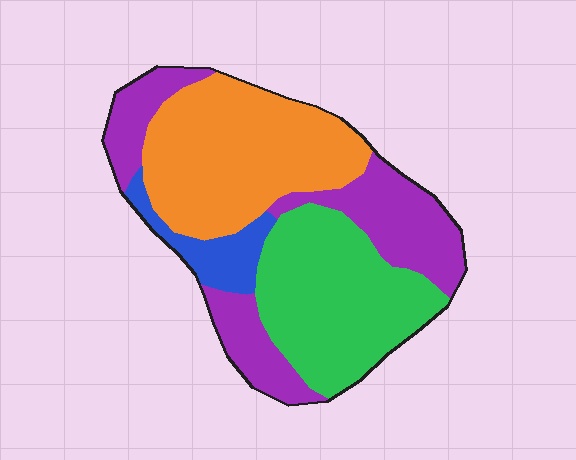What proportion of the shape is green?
Green takes up about one third (1/3) of the shape.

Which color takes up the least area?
Blue, at roughly 10%.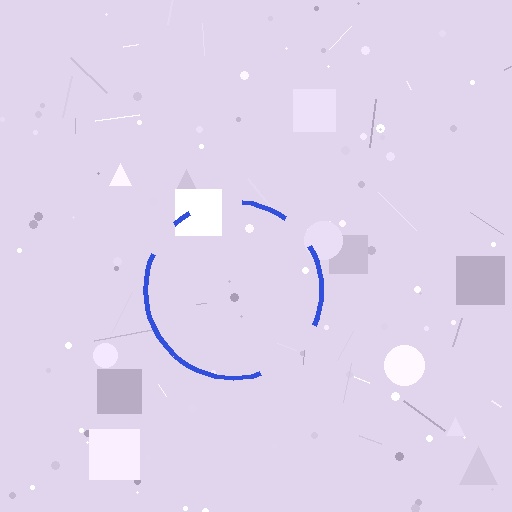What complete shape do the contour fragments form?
The contour fragments form a circle.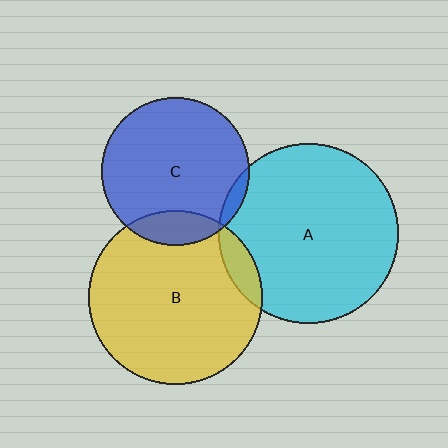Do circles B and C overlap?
Yes.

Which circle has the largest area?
Circle A (cyan).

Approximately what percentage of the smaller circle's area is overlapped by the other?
Approximately 15%.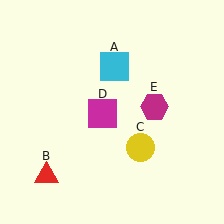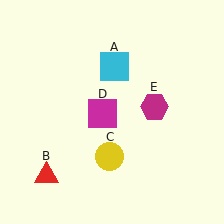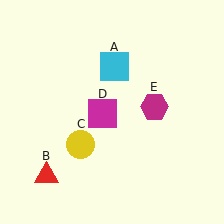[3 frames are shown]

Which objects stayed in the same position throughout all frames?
Cyan square (object A) and red triangle (object B) and magenta square (object D) and magenta hexagon (object E) remained stationary.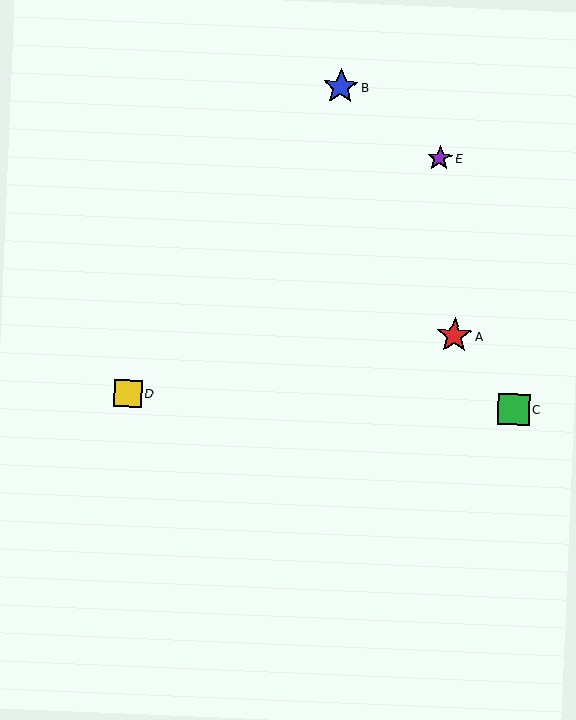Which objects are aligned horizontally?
Objects C, D are aligned horizontally.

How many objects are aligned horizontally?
2 objects (C, D) are aligned horizontally.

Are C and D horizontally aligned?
Yes, both are at y≈409.